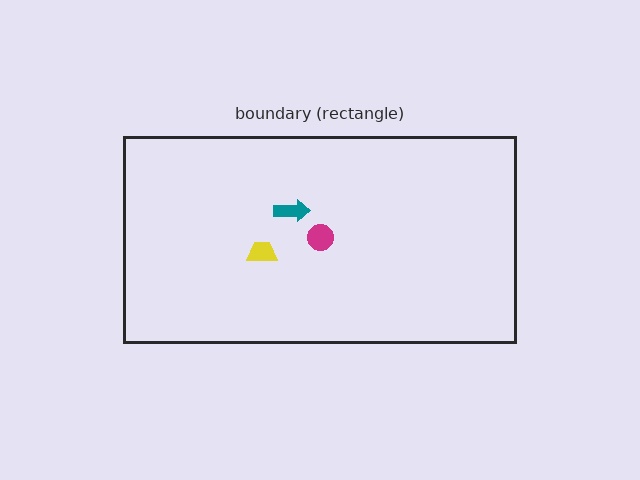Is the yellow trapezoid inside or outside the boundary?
Inside.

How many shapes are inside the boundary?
3 inside, 0 outside.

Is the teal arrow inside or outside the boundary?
Inside.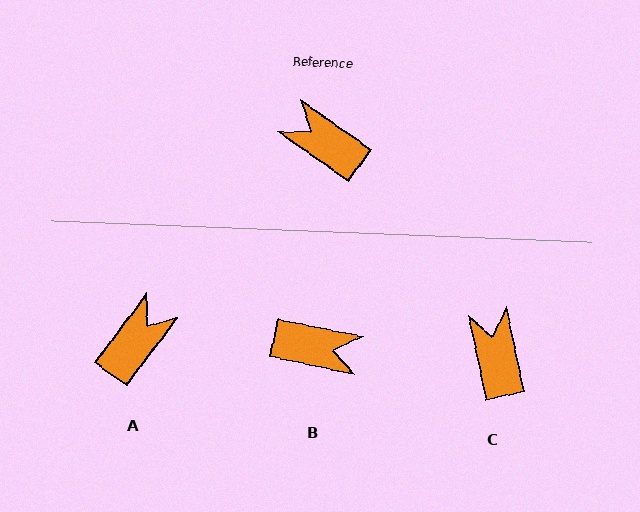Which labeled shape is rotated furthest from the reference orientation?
B, about 156 degrees away.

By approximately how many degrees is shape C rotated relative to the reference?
Approximately 42 degrees clockwise.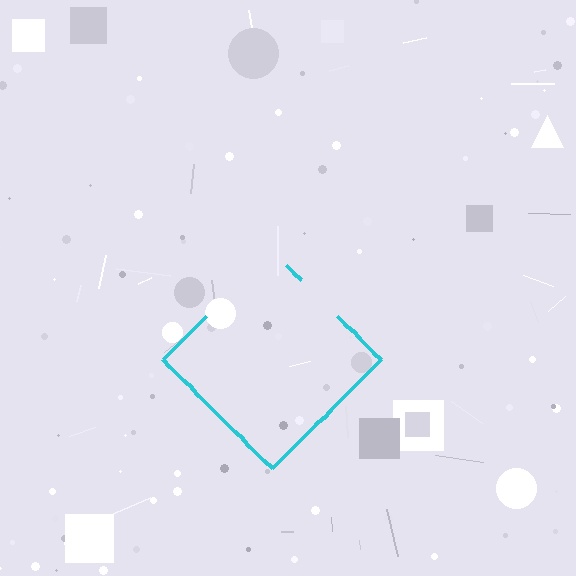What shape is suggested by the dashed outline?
The dashed outline suggests a diamond.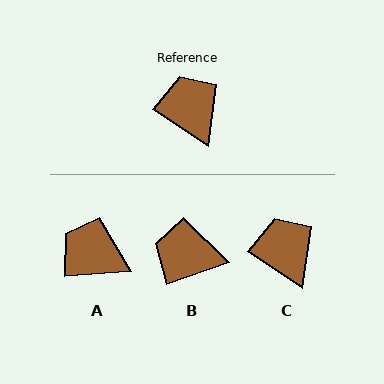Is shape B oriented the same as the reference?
No, it is off by about 53 degrees.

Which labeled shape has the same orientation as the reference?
C.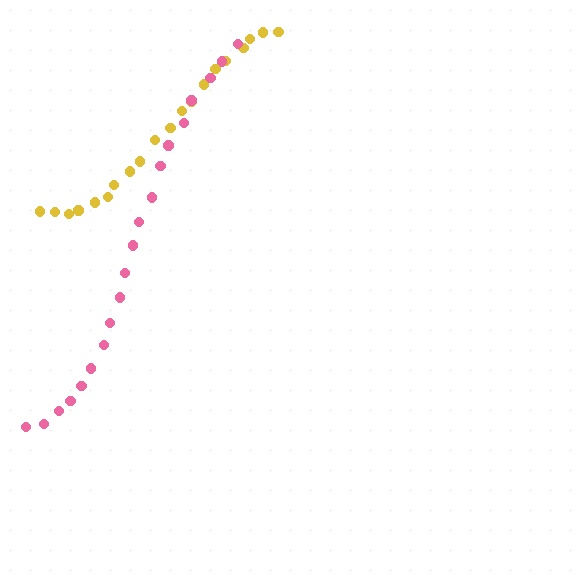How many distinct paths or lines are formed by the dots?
There are 2 distinct paths.